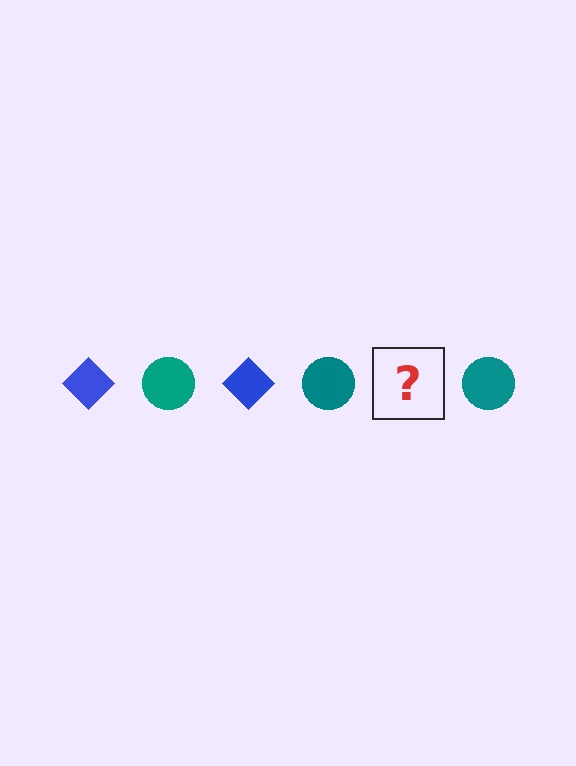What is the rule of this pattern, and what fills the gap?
The rule is that the pattern alternates between blue diamond and teal circle. The gap should be filled with a blue diamond.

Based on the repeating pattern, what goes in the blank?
The blank should be a blue diamond.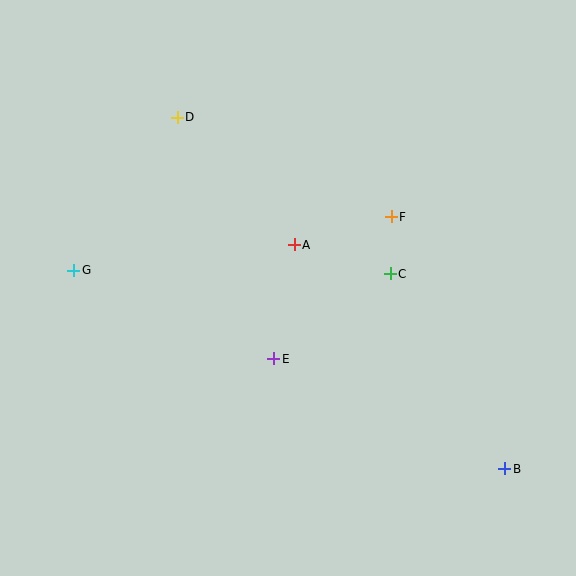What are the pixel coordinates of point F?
Point F is at (391, 217).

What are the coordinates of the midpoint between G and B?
The midpoint between G and B is at (289, 370).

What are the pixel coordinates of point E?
Point E is at (274, 359).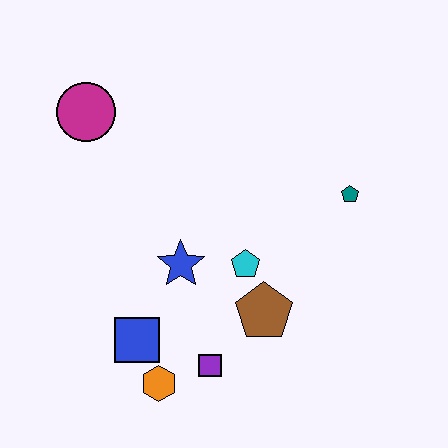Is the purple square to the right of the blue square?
Yes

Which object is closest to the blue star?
The cyan pentagon is closest to the blue star.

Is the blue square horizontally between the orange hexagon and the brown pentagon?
No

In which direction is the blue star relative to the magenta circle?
The blue star is below the magenta circle.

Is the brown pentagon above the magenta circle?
No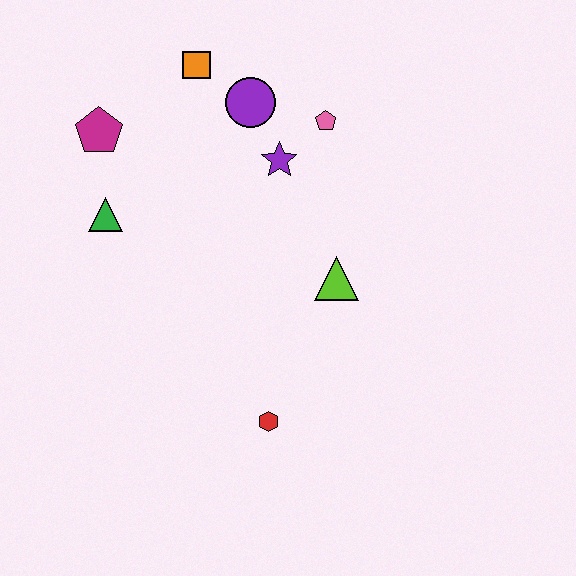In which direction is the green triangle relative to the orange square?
The green triangle is below the orange square.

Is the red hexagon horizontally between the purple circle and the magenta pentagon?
No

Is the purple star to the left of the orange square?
No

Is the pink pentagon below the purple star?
No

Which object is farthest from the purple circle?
The red hexagon is farthest from the purple circle.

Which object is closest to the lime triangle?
The purple star is closest to the lime triangle.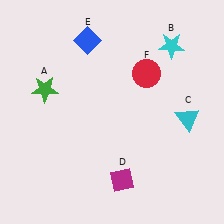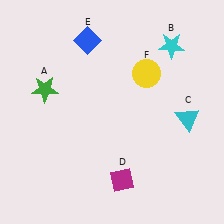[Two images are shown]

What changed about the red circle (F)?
In Image 1, F is red. In Image 2, it changed to yellow.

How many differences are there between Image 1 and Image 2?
There is 1 difference between the two images.